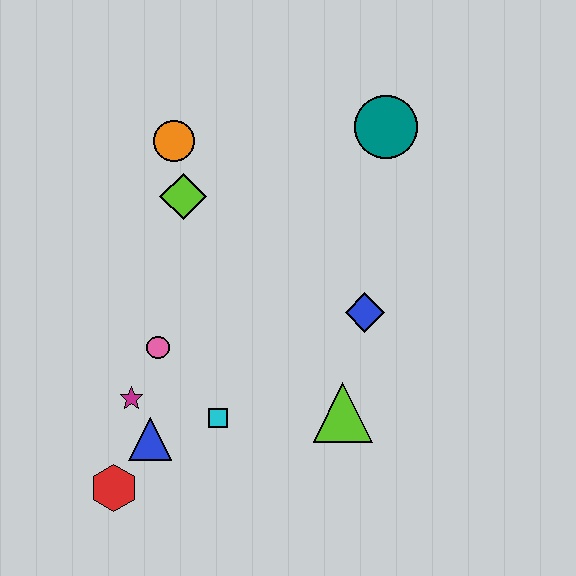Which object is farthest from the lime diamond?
The red hexagon is farthest from the lime diamond.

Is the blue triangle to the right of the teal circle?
No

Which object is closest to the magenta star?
The blue triangle is closest to the magenta star.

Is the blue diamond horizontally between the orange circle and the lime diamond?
No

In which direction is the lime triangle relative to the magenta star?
The lime triangle is to the right of the magenta star.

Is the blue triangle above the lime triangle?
No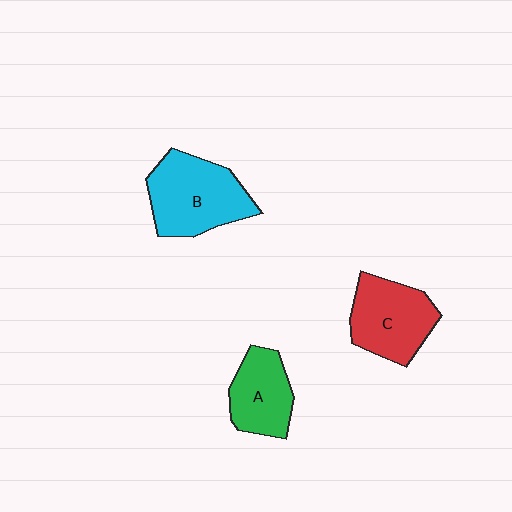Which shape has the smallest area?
Shape A (green).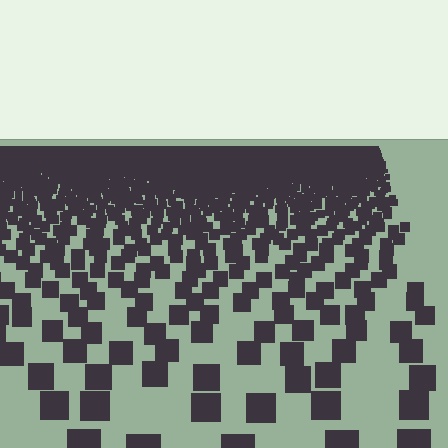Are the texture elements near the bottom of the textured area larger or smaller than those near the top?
Larger. Near the bottom, elements are closer to the viewer and appear at a bigger on-screen size.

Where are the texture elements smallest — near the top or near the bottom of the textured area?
Near the top.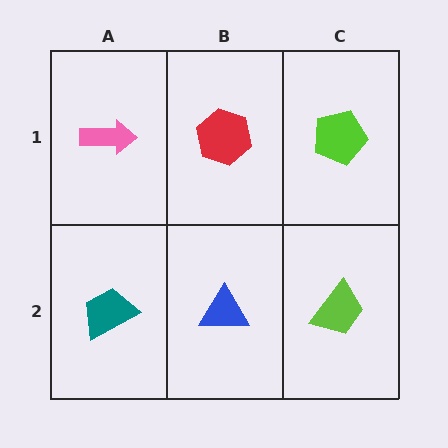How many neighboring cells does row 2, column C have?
2.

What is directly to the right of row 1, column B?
A lime pentagon.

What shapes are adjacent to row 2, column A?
A pink arrow (row 1, column A), a blue triangle (row 2, column B).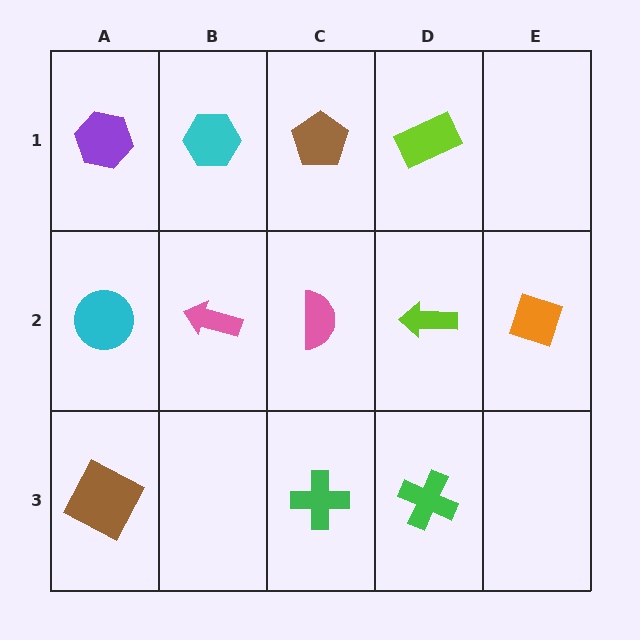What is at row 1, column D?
A lime rectangle.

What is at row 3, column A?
A brown square.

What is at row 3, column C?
A green cross.